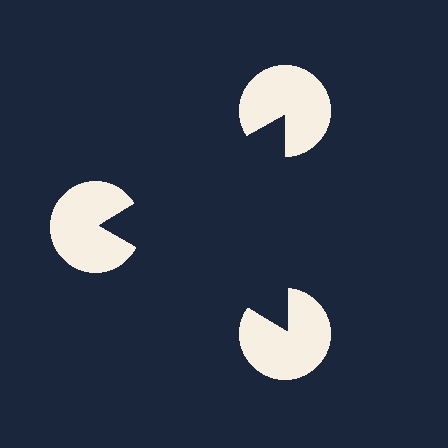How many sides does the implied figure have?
3 sides.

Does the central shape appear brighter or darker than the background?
It typically appears slightly darker than the background, even though no actual brightness change is drawn.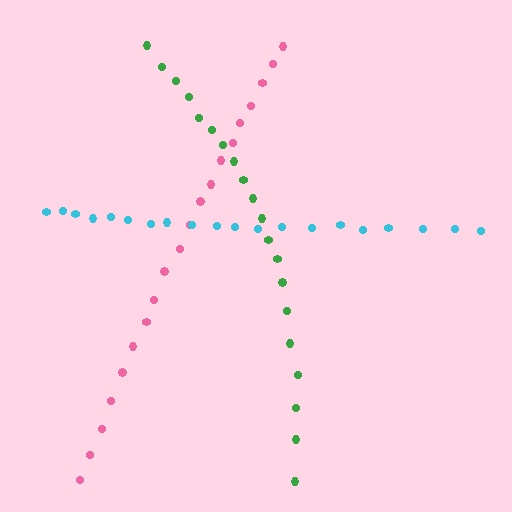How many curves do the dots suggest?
There are 3 distinct paths.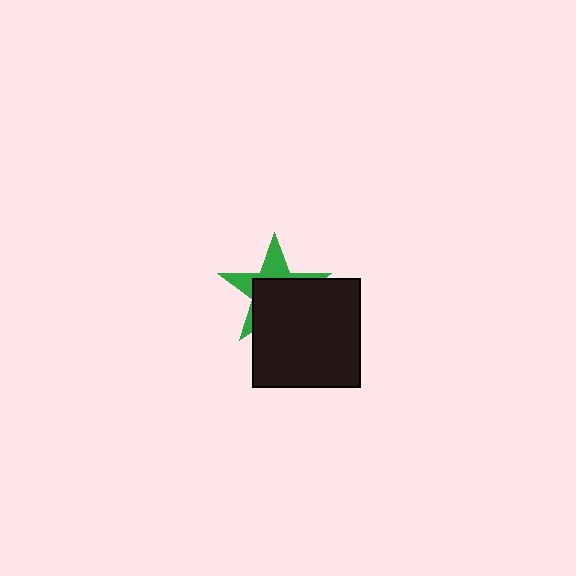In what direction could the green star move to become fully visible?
The green star could move up. That would shift it out from behind the black square entirely.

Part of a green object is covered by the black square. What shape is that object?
It is a star.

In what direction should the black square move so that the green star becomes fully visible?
The black square should move down. That is the shortest direction to clear the overlap and leave the green star fully visible.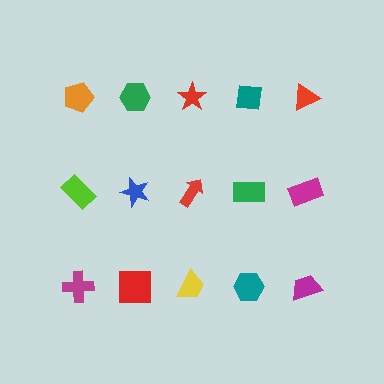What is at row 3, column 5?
A magenta trapezoid.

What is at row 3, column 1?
A magenta cross.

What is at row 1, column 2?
A green hexagon.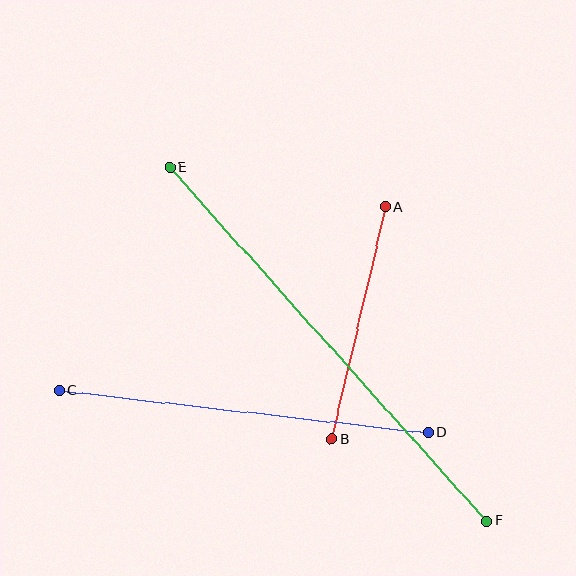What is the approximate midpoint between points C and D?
The midpoint is at approximately (244, 411) pixels.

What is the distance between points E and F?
The distance is approximately 475 pixels.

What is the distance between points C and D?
The distance is approximately 371 pixels.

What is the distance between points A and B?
The distance is approximately 239 pixels.